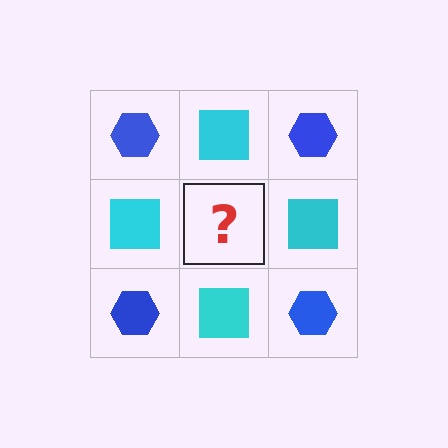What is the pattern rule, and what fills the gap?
The rule is that it alternates blue hexagon and cyan square in a checkerboard pattern. The gap should be filled with a blue hexagon.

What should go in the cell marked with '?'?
The missing cell should contain a blue hexagon.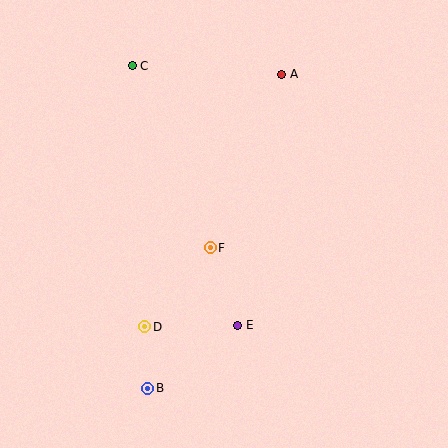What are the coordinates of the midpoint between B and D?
The midpoint between B and D is at (146, 358).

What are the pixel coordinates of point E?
Point E is at (238, 325).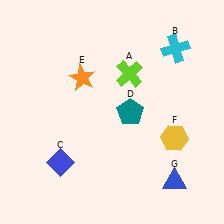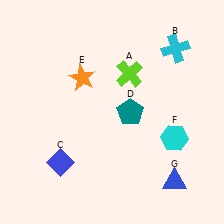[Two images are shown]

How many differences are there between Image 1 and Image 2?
There is 1 difference between the two images.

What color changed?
The hexagon (F) changed from yellow in Image 1 to cyan in Image 2.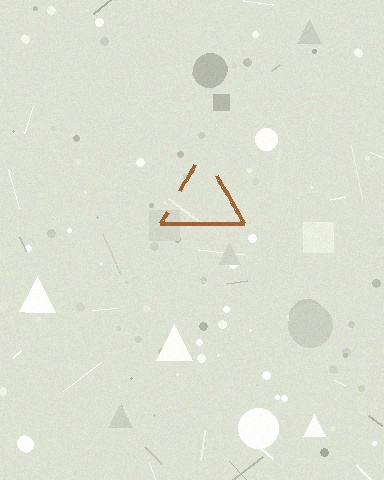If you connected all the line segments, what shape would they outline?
They would outline a triangle.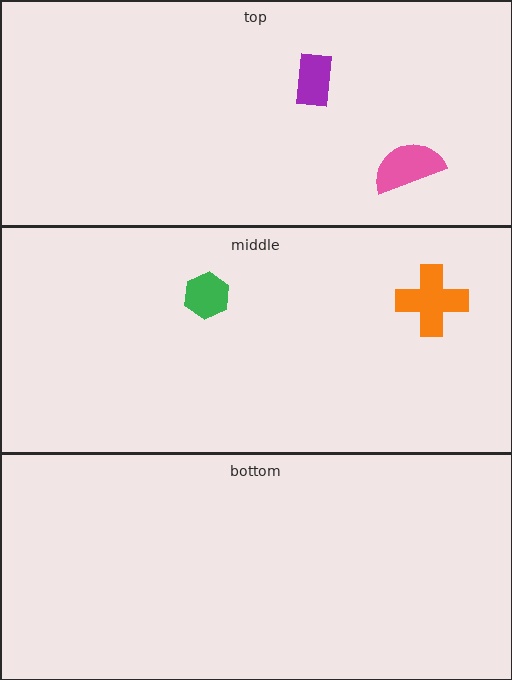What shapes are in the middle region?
The green hexagon, the orange cross.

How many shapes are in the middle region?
2.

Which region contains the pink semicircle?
The top region.